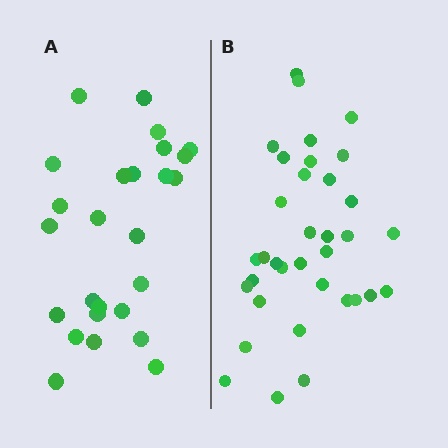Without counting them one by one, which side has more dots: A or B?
Region B (the right region) has more dots.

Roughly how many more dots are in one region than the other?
Region B has roughly 8 or so more dots than region A.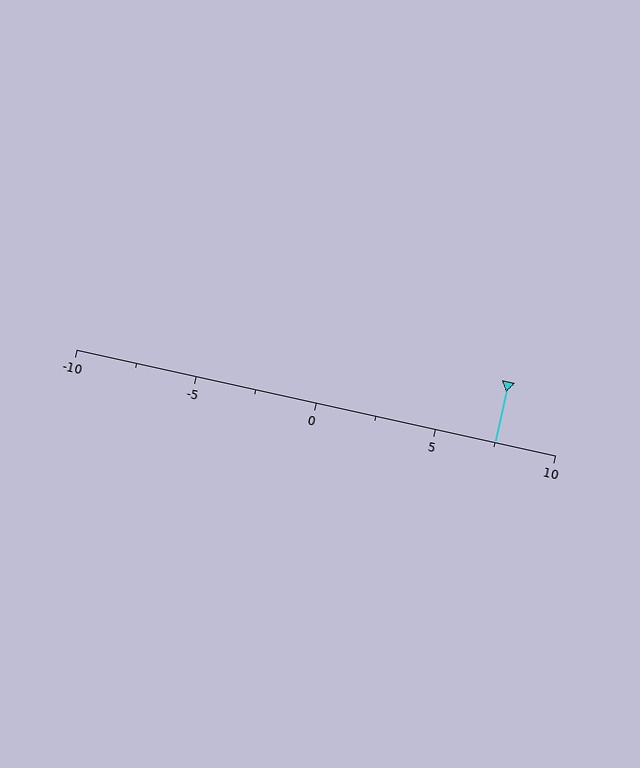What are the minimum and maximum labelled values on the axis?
The axis runs from -10 to 10.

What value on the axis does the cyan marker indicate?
The marker indicates approximately 7.5.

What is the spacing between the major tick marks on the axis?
The major ticks are spaced 5 apart.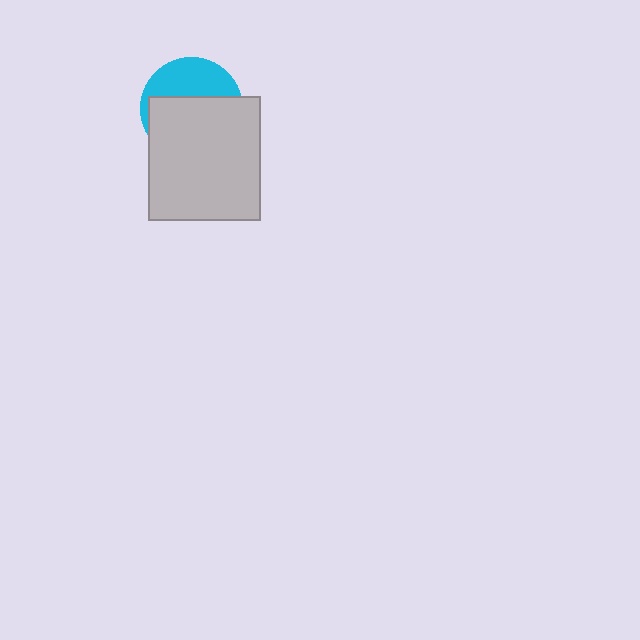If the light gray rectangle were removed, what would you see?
You would see the complete cyan circle.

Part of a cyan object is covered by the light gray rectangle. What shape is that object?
It is a circle.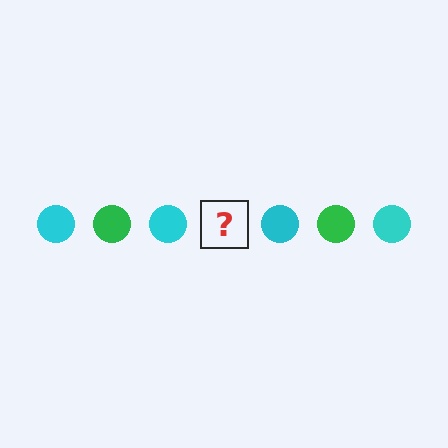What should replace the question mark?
The question mark should be replaced with a green circle.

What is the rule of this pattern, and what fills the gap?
The rule is that the pattern cycles through cyan, green circles. The gap should be filled with a green circle.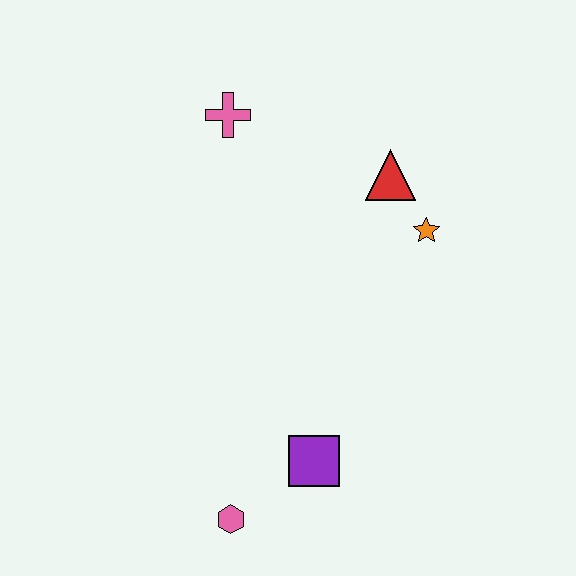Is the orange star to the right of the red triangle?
Yes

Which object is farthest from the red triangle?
The pink hexagon is farthest from the red triangle.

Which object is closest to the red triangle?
The orange star is closest to the red triangle.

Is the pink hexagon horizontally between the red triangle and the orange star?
No